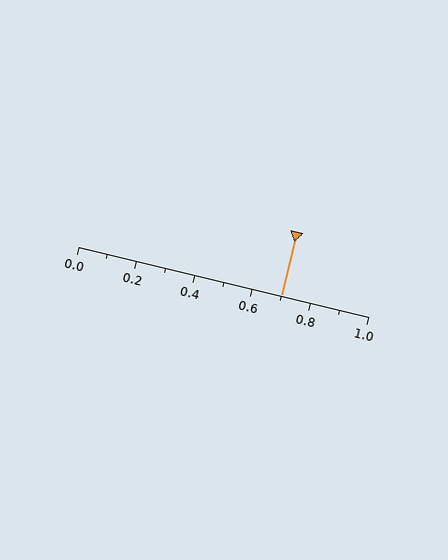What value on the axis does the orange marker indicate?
The marker indicates approximately 0.7.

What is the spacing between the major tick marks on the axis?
The major ticks are spaced 0.2 apart.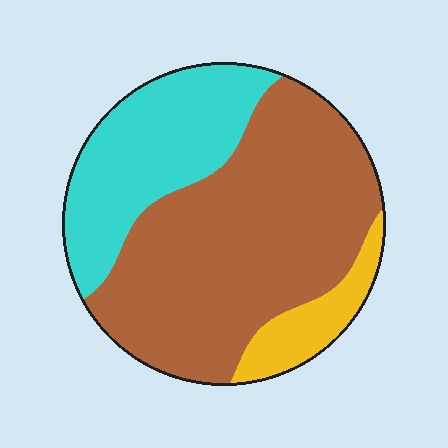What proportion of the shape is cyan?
Cyan covers 29% of the shape.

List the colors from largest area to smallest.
From largest to smallest: brown, cyan, yellow.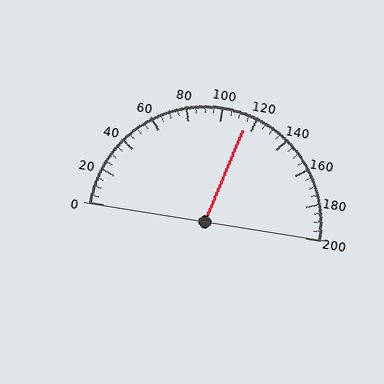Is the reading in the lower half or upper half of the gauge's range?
The reading is in the upper half of the range (0 to 200).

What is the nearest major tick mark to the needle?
The nearest major tick mark is 120.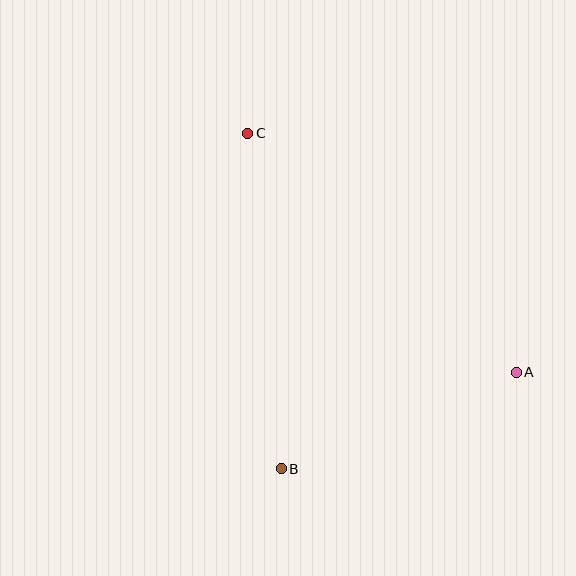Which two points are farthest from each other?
Points A and C are farthest from each other.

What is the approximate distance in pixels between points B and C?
The distance between B and C is approximately 337 pixels.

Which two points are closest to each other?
Points A and B are closest to each other.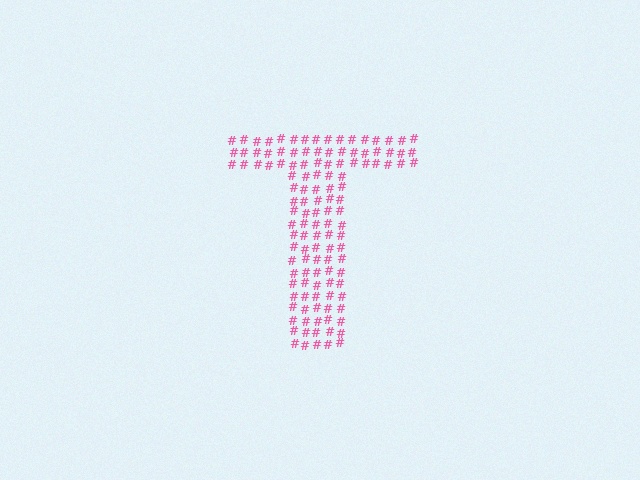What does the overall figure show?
The overall figure shows the letter T.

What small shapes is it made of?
It is made of small hash symbols.